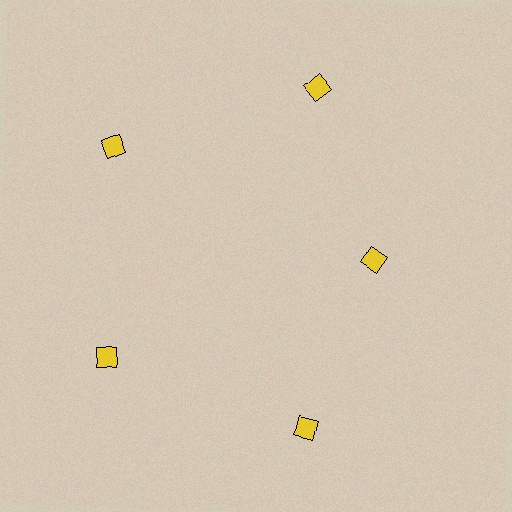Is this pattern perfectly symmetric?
No. The 5 yellow diamonds are arranged in a ring, but one element near the 3 o'clock position is pulled inward toward the center, breaking the 5-fold rotational symmetry.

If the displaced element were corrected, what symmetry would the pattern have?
It would have 5-fold rotational symmetry — the pattern would map onto itself every 72 degrees.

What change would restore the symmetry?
The symmetry would be restored by moving it outward, back onto the ring so that all 5 diamonds sit at equal angles and equal distance from the center.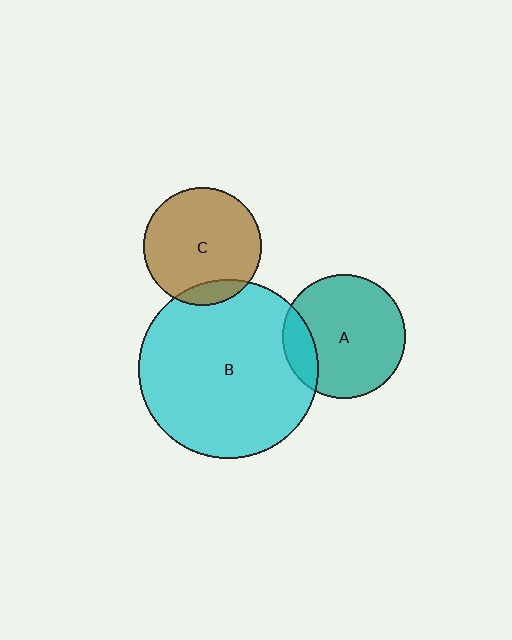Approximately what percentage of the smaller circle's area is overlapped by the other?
Approximately 15%.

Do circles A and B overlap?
Yes.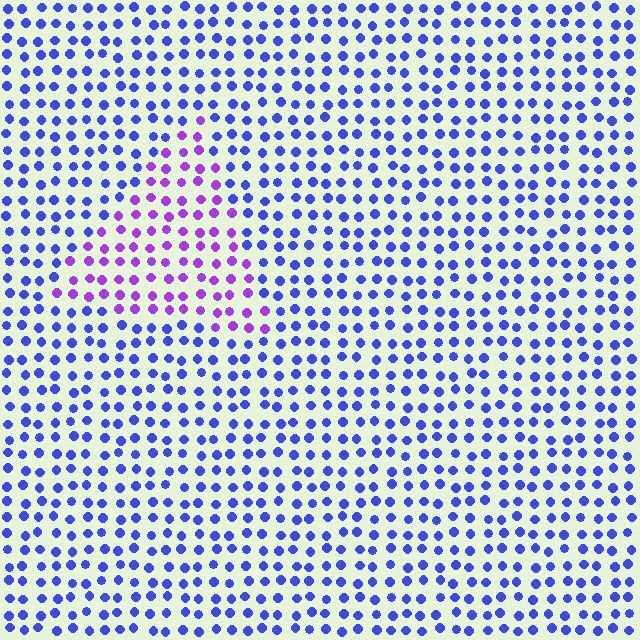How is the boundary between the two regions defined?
The boundary is defined purely by a slight shift in hue (about 46 degrees). Spacing, size, and orientation are identical on both sides.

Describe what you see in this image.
The image is filled with small blue elements in a uniform arrangement. A triangle-shaped region is visible where the elements are tinted to a slightly different hue, forming a subtle color boundary.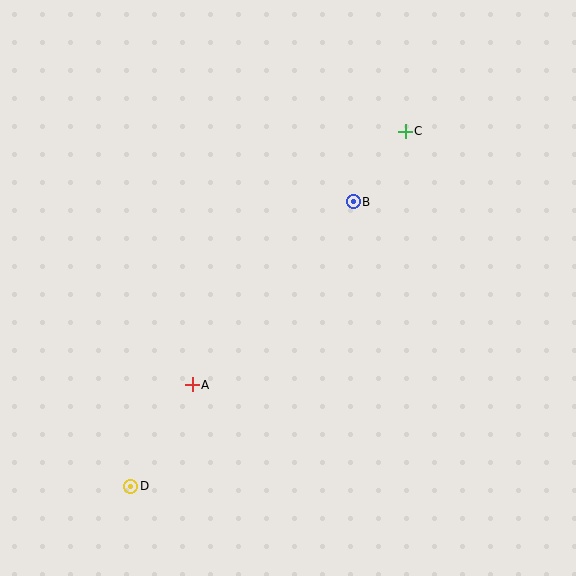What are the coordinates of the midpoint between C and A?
The midpoint between C and A is at (299, 258).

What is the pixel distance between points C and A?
The distance between C and A is 331 pixels.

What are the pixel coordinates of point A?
Point A is at (192, 385).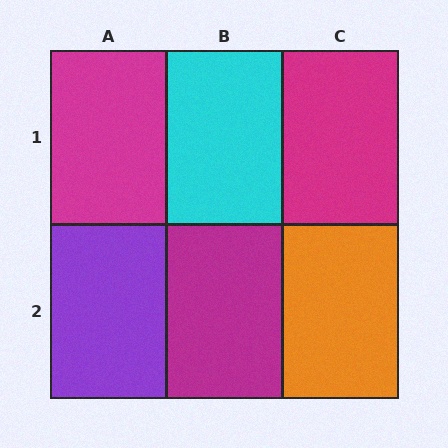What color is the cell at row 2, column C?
Orange.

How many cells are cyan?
1 cell is cyan.